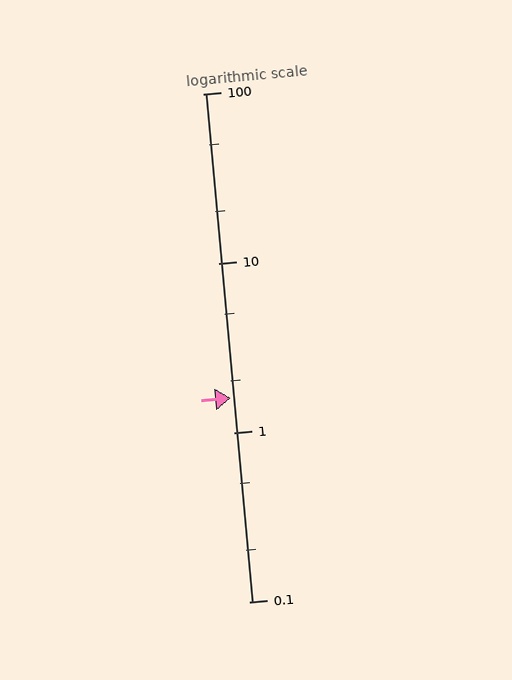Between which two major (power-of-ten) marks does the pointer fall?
The pointer is between 1 and 10.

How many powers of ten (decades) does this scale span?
The scale spans 3 decades, from 0.1 to 100.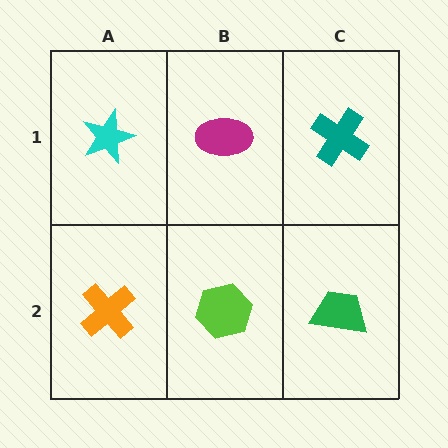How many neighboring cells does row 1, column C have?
2.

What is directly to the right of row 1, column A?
A magenta ellipse.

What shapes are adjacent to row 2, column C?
A teal cross (row 1, column C), a lime hexagon (row 2, column B).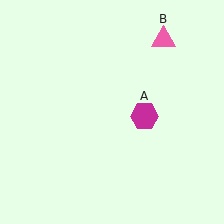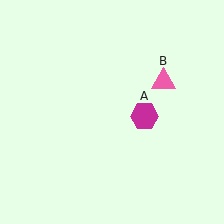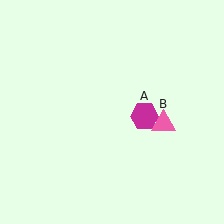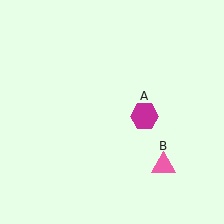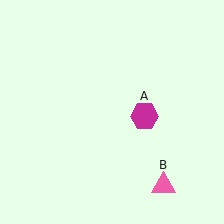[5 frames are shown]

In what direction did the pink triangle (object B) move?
The pink triangle (object B) moved down.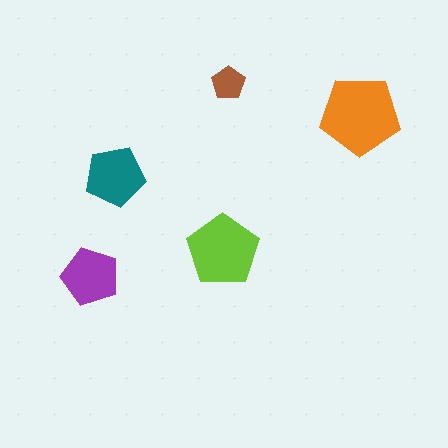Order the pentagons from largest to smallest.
the orange one, the lime one, the teal one, the purple one, the brown one.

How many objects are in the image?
There are 5 objects in the image.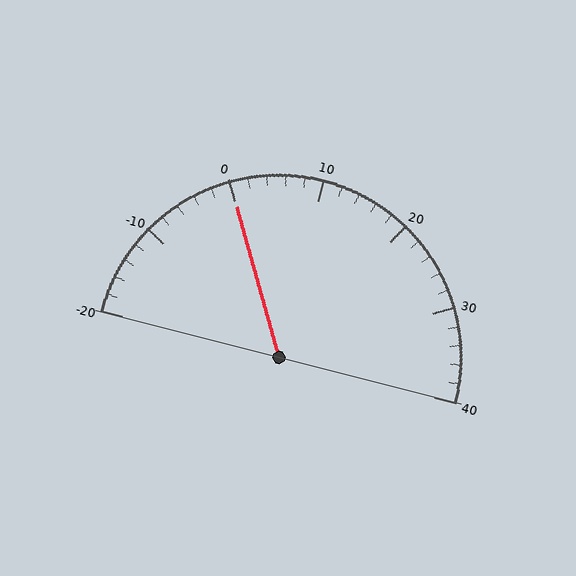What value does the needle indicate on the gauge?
The needle indicates approximately 0.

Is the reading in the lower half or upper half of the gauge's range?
The reading is in the lower half of the range (-20 to 40).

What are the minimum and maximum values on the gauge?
The gauge ranges from -20 to 40.